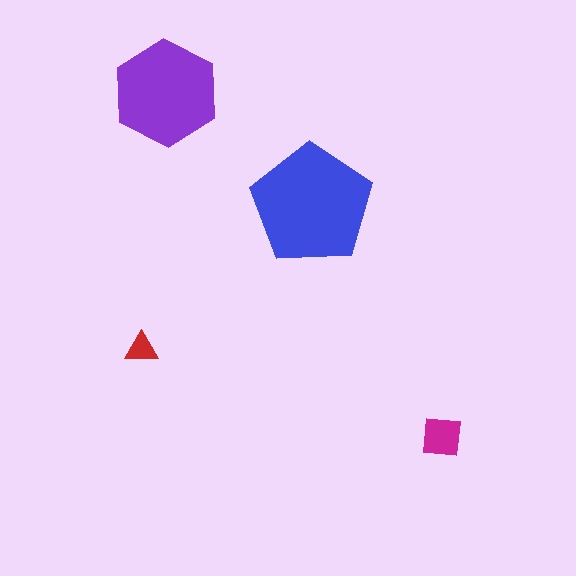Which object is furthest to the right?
The magenta square is rightmost.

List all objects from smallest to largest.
The red triangle, the magenta square, the purple hexagon, the blue pentagon.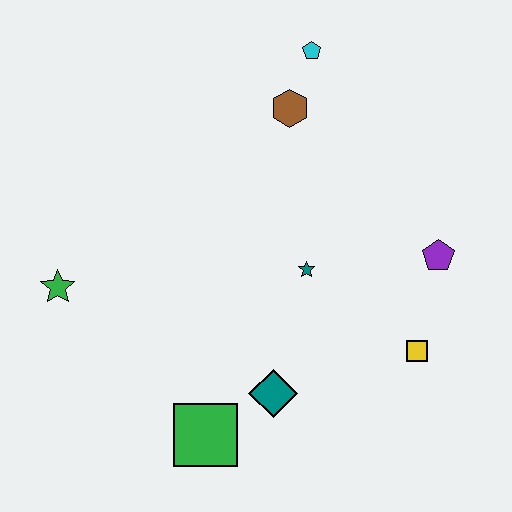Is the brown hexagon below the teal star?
No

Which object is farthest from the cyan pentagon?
The green square is farthest from the cyan pentagon.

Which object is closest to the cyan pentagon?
The brown hexagon is closest to the cyan pentagon.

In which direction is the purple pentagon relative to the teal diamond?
The purple pentagon is to the right of the teal diamond.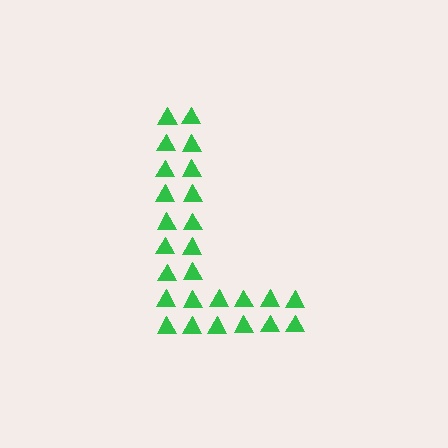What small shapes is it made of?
It is made of small triangles.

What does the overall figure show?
The overall figure shows the letter L.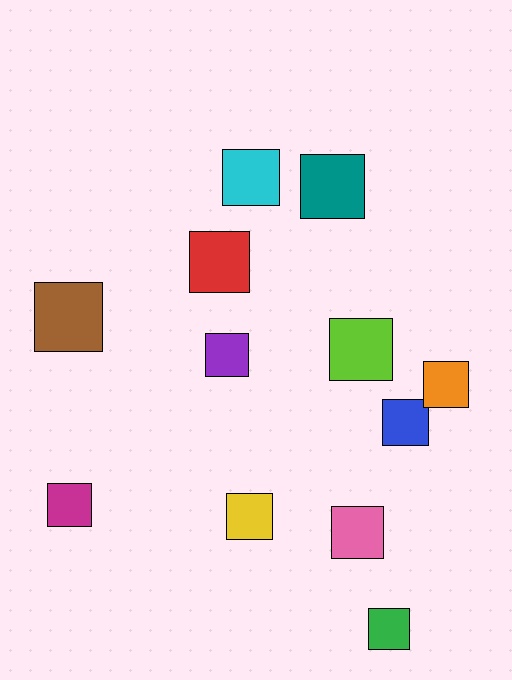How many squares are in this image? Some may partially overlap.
There are 12 squares.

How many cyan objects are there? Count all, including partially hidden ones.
There is 1 cyan object.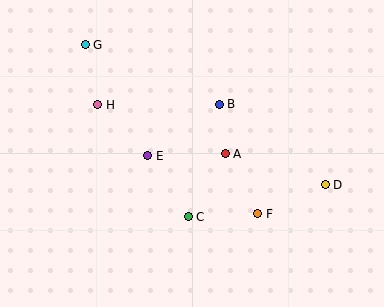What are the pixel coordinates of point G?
Point G is at (85, 45).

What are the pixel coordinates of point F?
Point F is at (258, 214).